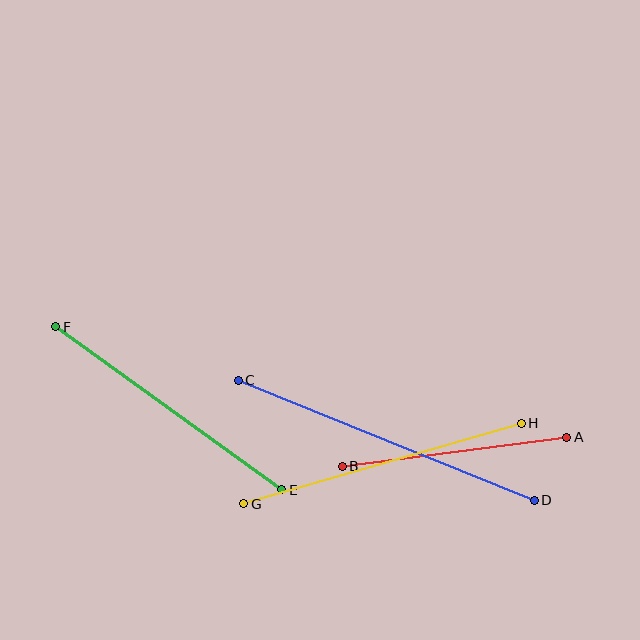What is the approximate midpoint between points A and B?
The midpoint is at approximately (455, 452) pixels.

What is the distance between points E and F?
The distance is approximately 279 pixels.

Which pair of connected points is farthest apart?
Points C and D are farthest apart.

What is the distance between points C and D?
The distance is approximately 319 pixels.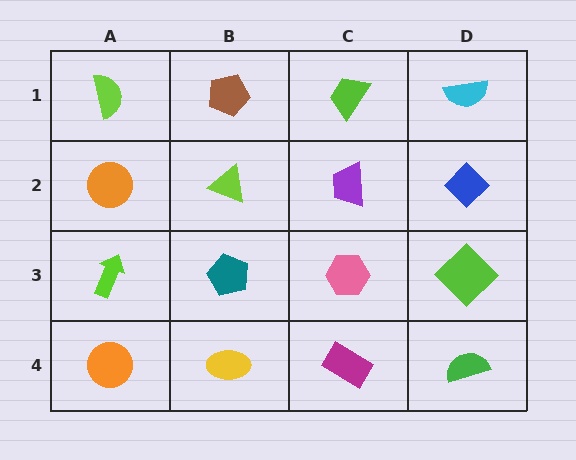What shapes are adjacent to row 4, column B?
A teal pentagon (row 3, column B), an orange circle (row 4, column A), a magenta rectangle (row 4, column C).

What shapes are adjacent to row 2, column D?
A cyan semicircle (row 1, column D), a lime diamond (row 3, column D), a purple trapezoid (row 2, column C).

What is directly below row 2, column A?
A lime arrow.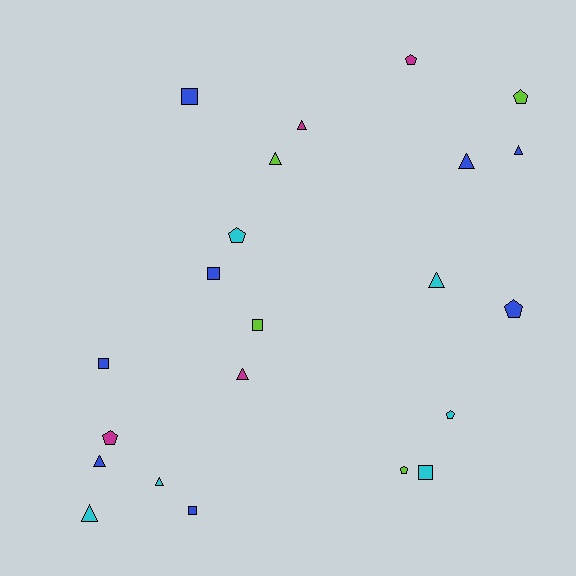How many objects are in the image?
There are 22 objects.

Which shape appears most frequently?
Triangle, with 9 objects.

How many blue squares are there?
There are 4 blue squares.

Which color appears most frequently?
Blue, with 8 objects.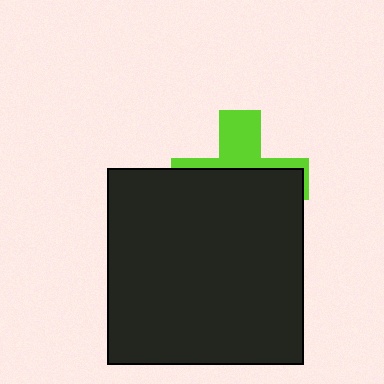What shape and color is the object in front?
The object in front is a black square.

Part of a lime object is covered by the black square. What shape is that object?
It is a cross.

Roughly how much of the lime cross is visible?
A small part of it is visible (roughly 37%).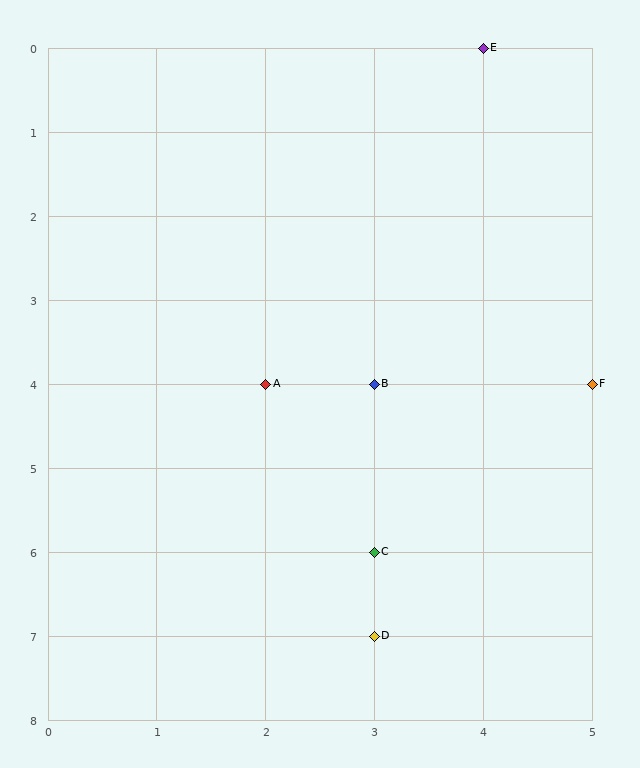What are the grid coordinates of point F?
Point F is at grid coordinates (5, 4).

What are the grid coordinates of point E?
Point E is at grid coordinates (4, 0).